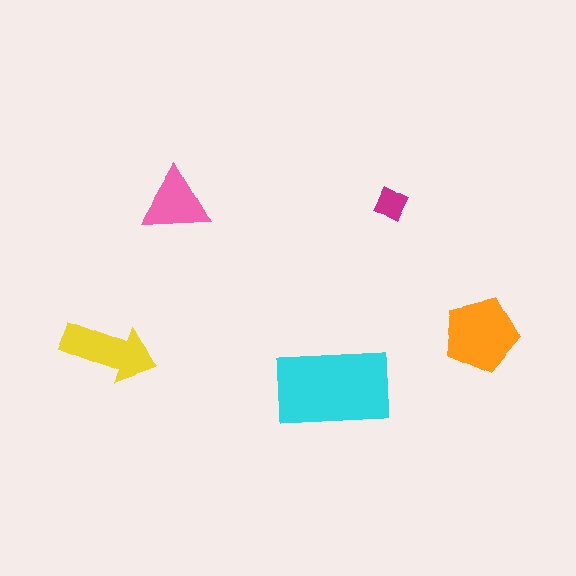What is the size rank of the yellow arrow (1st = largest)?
3rd.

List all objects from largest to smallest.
The cyan rectangle, the orange pentagon, the yellow arrow, the pink triangle, the magenta diamond.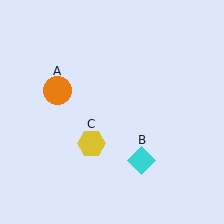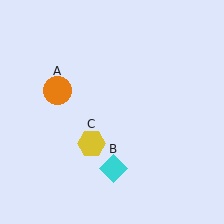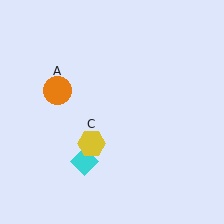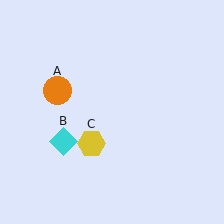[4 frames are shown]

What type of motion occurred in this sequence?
The cyan diamond (object B) rotated clockwise around the center of the scene.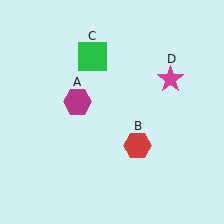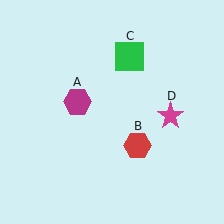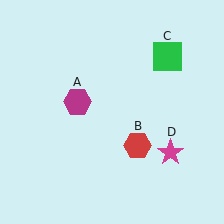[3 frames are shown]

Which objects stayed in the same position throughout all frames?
Magenta hexagon (object A) and red hexagon (object B) remained stationary.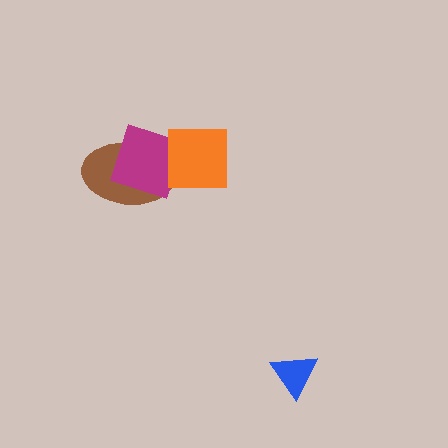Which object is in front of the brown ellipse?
The magenta square is in front of the brown ellipse.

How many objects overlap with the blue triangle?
0 objects overlap with the blue triangle.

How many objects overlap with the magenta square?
2 objects overlap with the magenta square.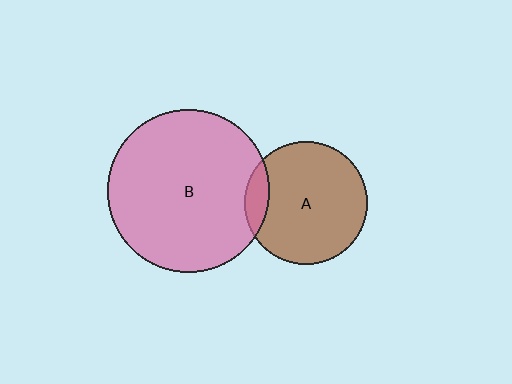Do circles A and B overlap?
Yes.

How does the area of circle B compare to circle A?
Approximately 1.7 times.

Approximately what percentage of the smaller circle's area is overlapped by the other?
Approximately 10%.